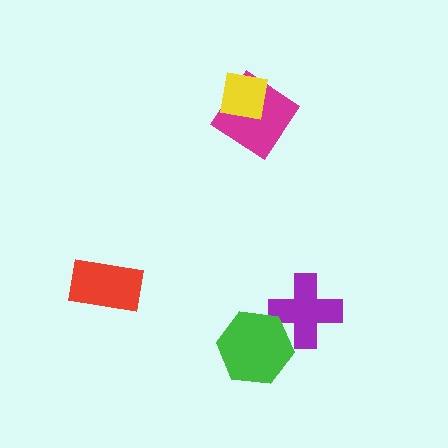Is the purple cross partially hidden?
Yes, it is partially covered by another shape.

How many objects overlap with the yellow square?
1 object overlaps with the yellow square.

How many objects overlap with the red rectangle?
0 objects overlap with the red rectangle.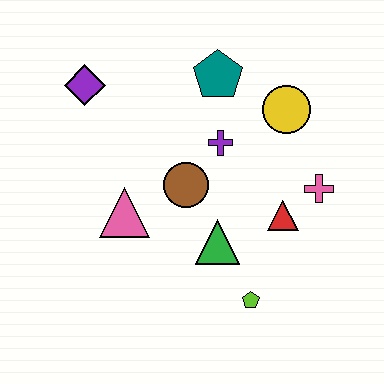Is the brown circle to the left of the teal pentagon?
Yes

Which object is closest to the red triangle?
The pink cross is closest to the red triangle.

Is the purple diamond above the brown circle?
Yes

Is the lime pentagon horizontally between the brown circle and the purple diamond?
No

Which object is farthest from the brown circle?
The purple diamond is farthest from the brown circle.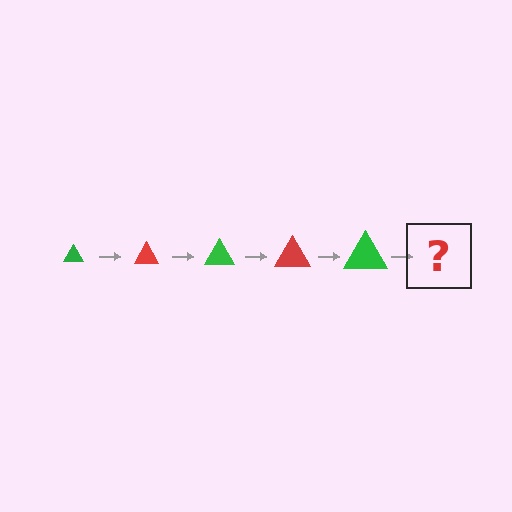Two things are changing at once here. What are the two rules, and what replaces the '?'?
The two rules are that the triangle grows larger each step and the color cycles through green and red. The '?' should be a red triangle, larger than the previous one.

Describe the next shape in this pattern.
It should be a red triangle, larger than the previous one.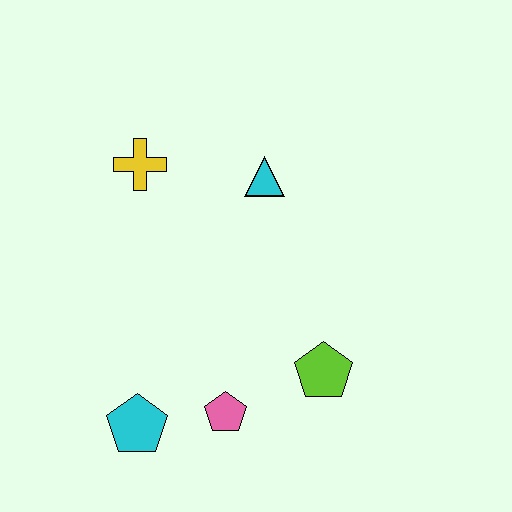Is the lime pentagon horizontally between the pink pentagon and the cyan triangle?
No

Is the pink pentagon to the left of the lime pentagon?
Yes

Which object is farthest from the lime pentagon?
The yellow cross is farthest from the lime pentagon.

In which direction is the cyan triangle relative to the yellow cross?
The cyan triangle is to the right of the yellow cross.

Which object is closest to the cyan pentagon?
The pink pentagon is closest to the cyan pentagon.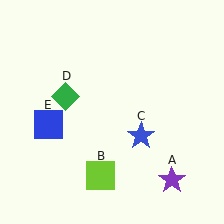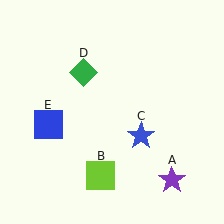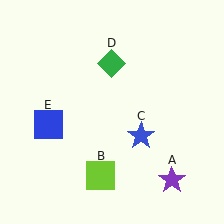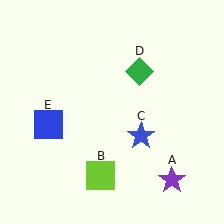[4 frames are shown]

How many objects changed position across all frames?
1 object changed position: green diamond (object D).